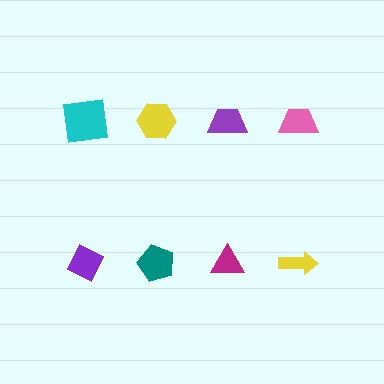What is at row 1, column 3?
A purple trapezoid.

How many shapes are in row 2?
4 shapes.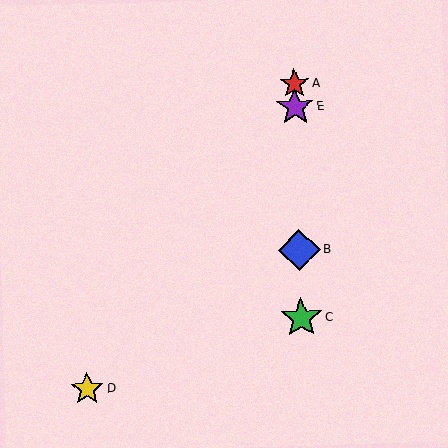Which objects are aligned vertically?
Objects A, B, C, E are aligned vertically.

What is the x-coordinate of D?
Object D is at x≈87.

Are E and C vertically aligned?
Yes, both are at x≈295.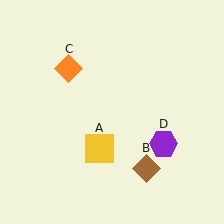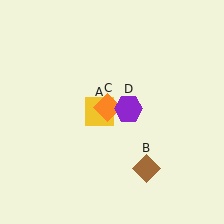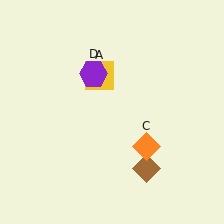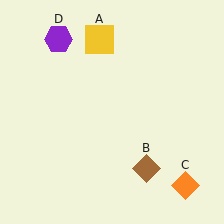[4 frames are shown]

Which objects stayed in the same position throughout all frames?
Brown diamond (object B) remained stationary.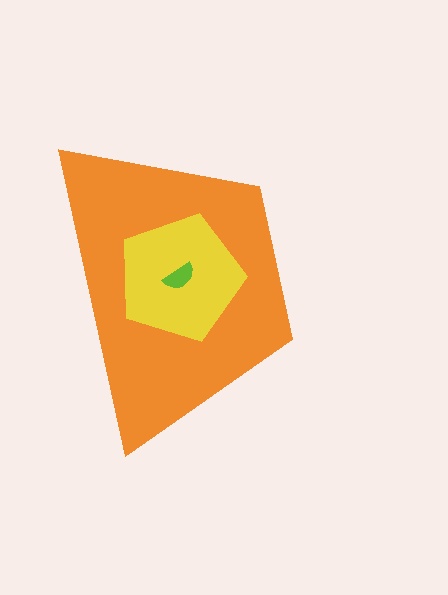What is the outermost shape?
The orange trapezoid.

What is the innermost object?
The lime semicircle.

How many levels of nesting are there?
3.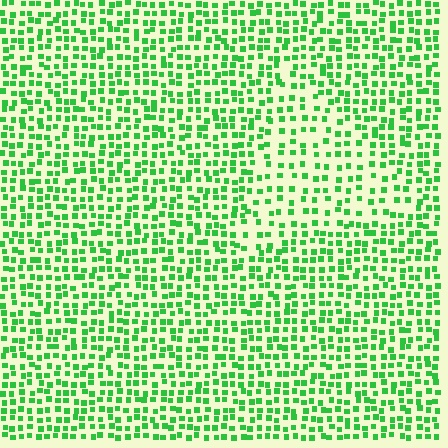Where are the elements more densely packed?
The elements are more densely packed outside the triangle boundary.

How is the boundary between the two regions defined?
The boundary is defined by a change in element density (approximately 1.7x ratio). All elements are the same color, size, and shape.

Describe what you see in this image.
The image contains small green elements arranged at two different densities. A triangle-shaped region is visible where the elements are less densely packed than the surrounding area.